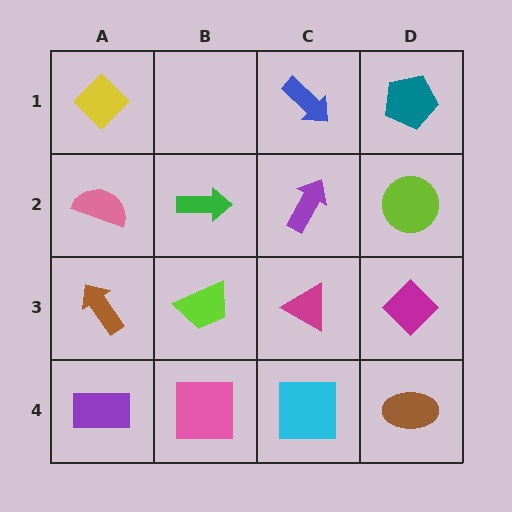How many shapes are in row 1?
3 shapes.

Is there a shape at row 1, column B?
No, that cell is empty.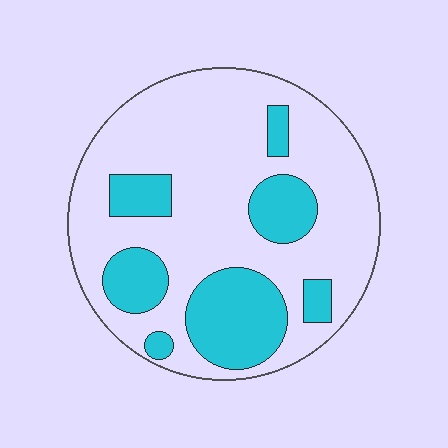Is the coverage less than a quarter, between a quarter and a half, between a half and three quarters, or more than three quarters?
Between a quarter and a half.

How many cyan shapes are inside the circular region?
7.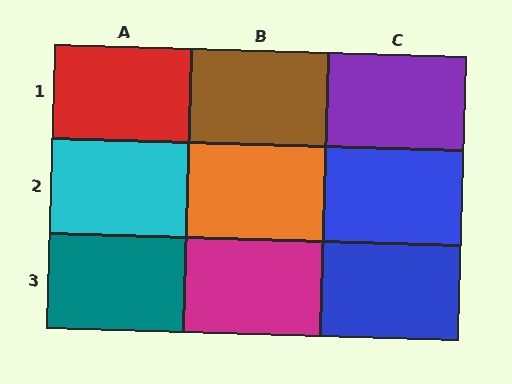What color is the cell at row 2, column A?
Cyan.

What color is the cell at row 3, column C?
Blue.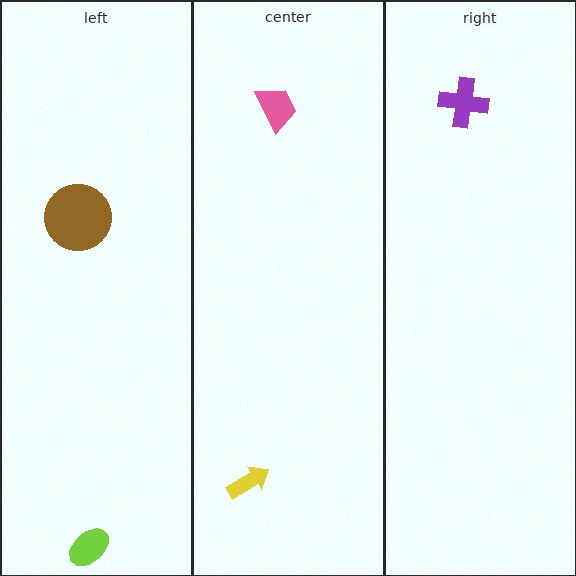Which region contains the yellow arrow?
The center region.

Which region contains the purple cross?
The right region.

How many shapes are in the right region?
1.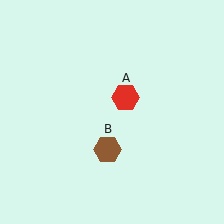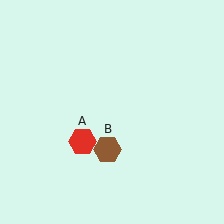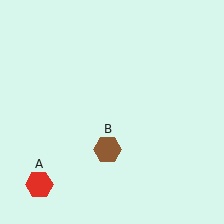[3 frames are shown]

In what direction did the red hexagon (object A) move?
The red hexagon (object A) moved down and to the left.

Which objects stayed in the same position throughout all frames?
Brown hexagon (object B) remained stationary.